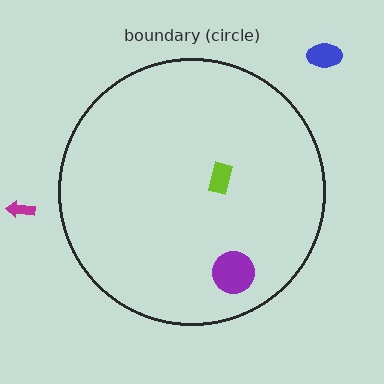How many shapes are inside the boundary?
2 inside, 2 outside.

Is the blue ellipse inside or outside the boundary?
Outside.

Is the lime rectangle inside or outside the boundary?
Inside.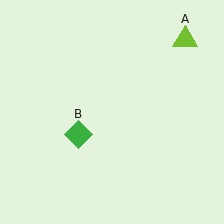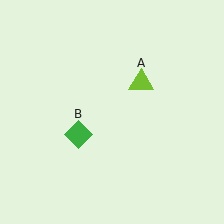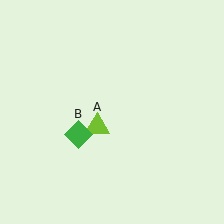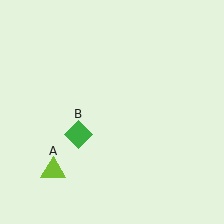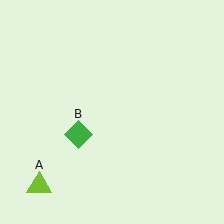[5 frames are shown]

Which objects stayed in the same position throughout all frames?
Green diamond (object B) remained stationary.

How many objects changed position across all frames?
1 object changed position: lime triangle (object A).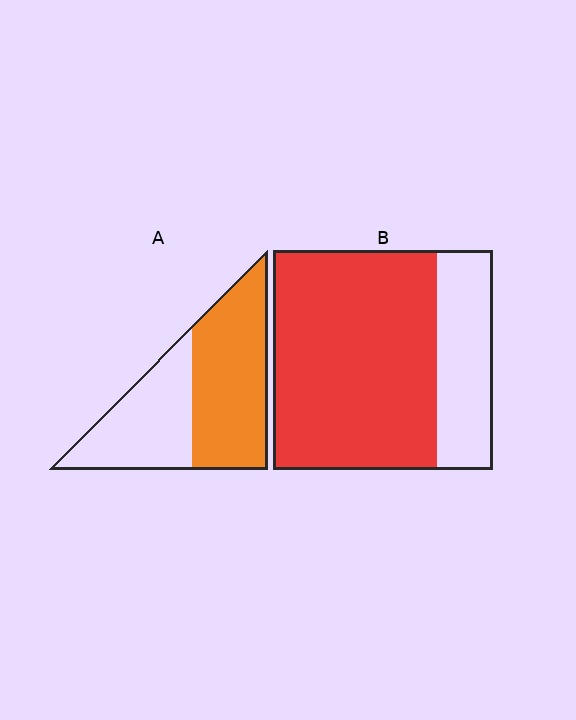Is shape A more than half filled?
Yes.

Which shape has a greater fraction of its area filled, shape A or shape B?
Shape B.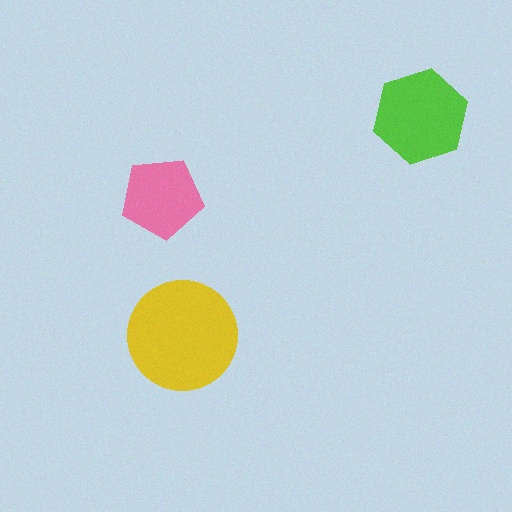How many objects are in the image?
There are 3 objects in the image.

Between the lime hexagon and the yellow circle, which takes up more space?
The yellow circle.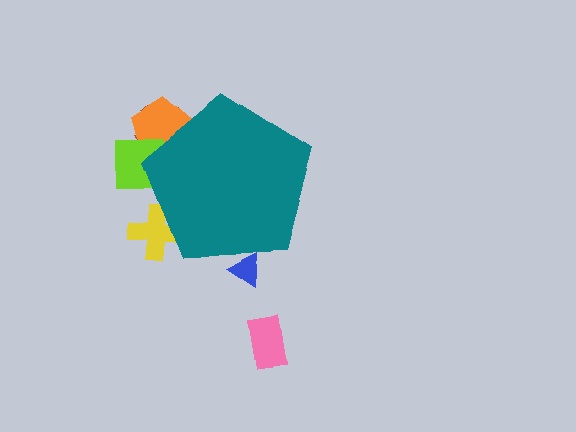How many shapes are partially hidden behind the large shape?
5 shapes are partially hidden.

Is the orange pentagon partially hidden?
Yes, the orange pentagon is partially hidden behind the teal pentagon.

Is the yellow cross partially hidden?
Yes, the yellow cross is partially hidden behind the teal pentagon.